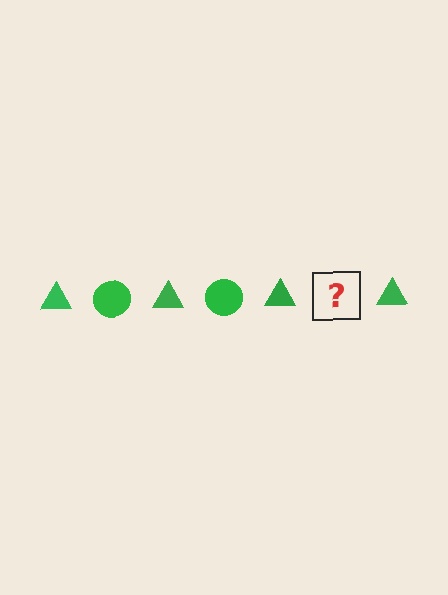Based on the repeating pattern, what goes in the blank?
The blank should be a green circle.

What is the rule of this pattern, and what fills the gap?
The rule is that the pattern cycles through triangle, circle shapes in green. The gap should be filled with a green circle.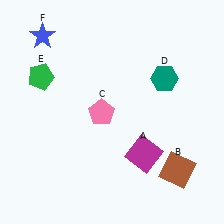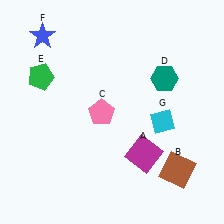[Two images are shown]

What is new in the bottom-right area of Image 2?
A cyan diamond (G) was added in the bottom-right area of Image 2.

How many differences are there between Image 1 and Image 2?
There is 1 difference between the two images.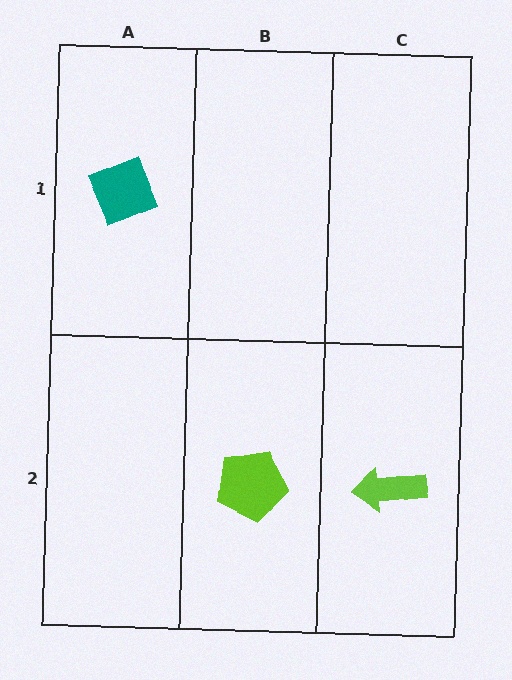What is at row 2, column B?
A lime pentagon.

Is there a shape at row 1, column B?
No, that cell is empty.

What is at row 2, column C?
A lime arrow.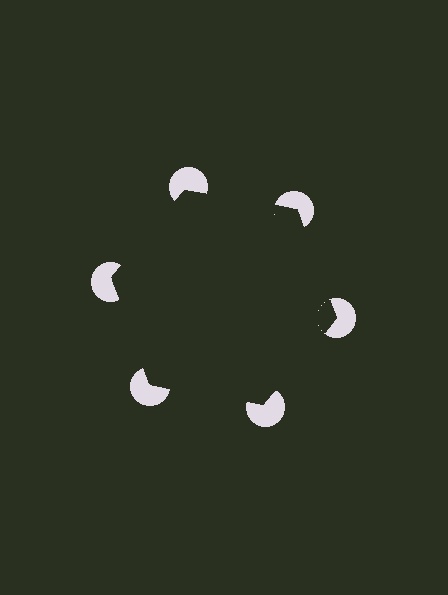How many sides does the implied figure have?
6 sides.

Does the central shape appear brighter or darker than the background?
It typically appears slightly darker than the background, even though no actual brightness change is drawn.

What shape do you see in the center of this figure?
An illusory hexagon — its edges are inferred from the aligned wedge cuts in the pac-man discs, not physically drawn.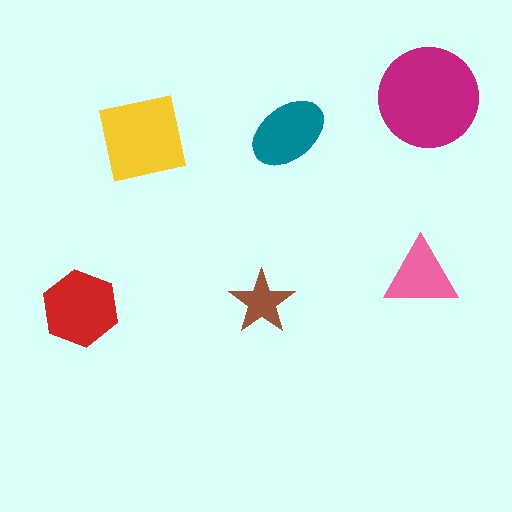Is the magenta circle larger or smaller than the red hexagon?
Larger.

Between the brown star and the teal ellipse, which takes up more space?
The teal ellipse.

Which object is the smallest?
The brown star.